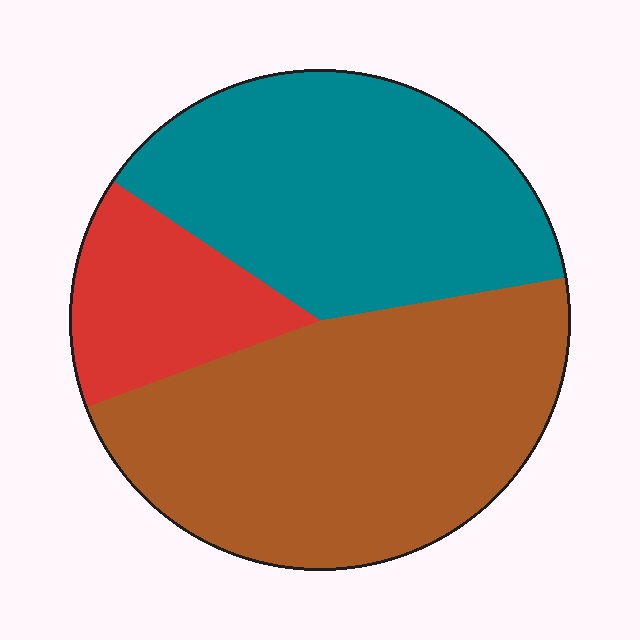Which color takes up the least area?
Red, at roughly 15%.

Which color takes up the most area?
Brown, at roughly 45%.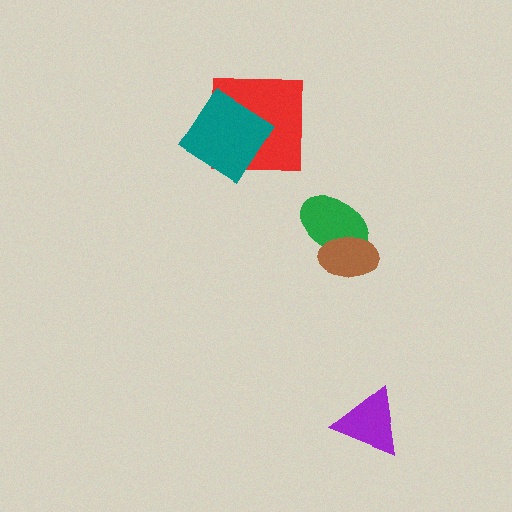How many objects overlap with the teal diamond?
1 object overlaps with the teal diamond.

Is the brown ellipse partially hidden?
No, no other shape covers it.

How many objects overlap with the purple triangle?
0 objects overlap with the purple triangle.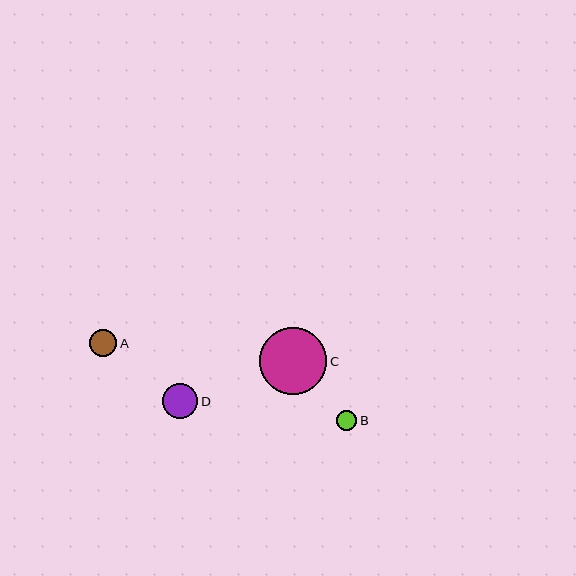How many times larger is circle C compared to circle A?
Circle C is approximately 2.5 times the size of circle A.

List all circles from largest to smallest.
From largest to smallest: C, D, A, B.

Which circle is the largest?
Circle C is the largest with a size of approximately 67 pixels.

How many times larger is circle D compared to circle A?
Circle D is approximately 1.3 times the size of circle A.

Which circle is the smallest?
Circle B is the smallest with a size of approximately 21 pixels.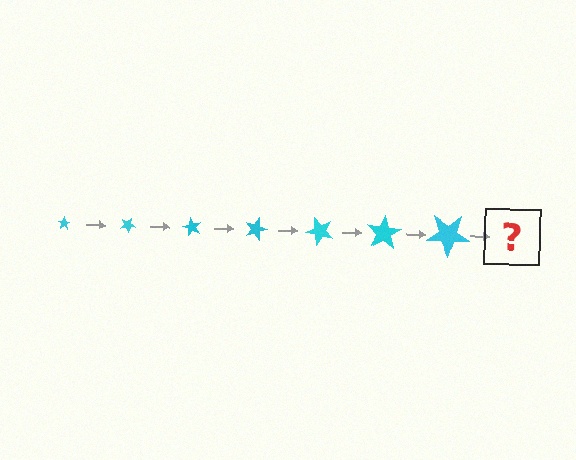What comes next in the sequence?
The next element should be a star, larger than the previous one and rotated 210 degrees from the start.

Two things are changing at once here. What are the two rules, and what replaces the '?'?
The two rules are that the star grows larger each step and it rotates 30 degrees each step. The '?' should be a star, larger than the previous one and rotated 210 degrees from the start.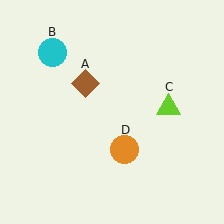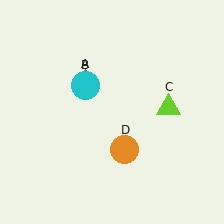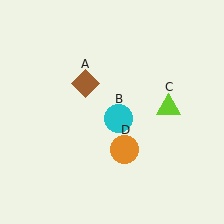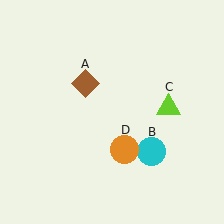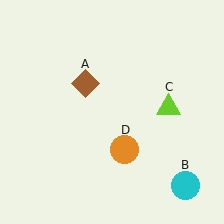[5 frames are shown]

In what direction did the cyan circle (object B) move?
The cyan circle (object B) moved down and to the right.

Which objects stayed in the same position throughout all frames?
Brown diamond (object A) and lime triangle (object C) and orange circle (object D) remained stationary.